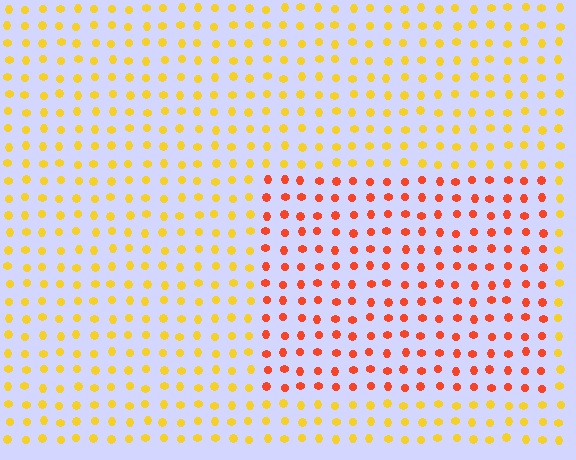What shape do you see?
I see a rectangle.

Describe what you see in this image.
The image is filled with small yellow elements in a uniform arrangement. A rectangle-shaped region is visible where the elements are tinted to a slightly different hue, forming a subtle color boundary.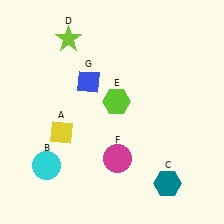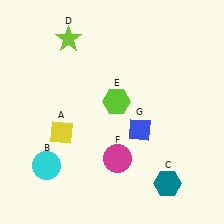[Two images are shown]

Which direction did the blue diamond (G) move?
The blue diamond (G) moved right.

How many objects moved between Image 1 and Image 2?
1 object moved between the two images.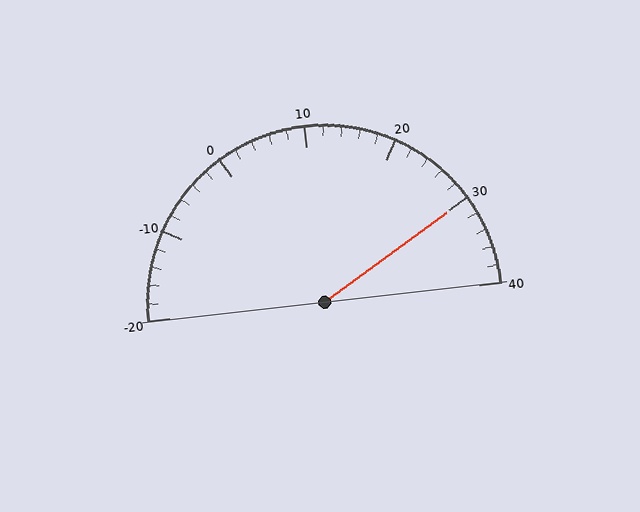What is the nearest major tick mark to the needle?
The nearest major tick mark is 30.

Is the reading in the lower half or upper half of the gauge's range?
The reading is in the upper half of the range (-20 to 40).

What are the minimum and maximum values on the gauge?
The gauge ranges from -20 to 40.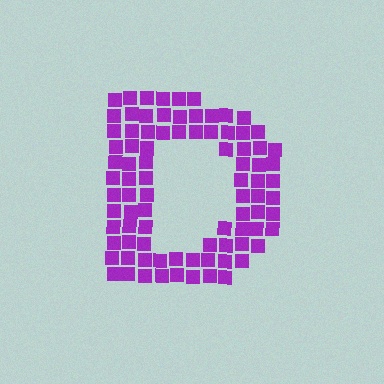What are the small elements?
The small elements are squares.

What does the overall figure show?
The overall figure shows the letter D.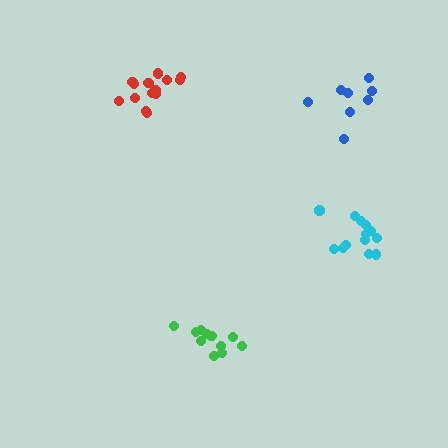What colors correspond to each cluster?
The clusters are colored: green, blue, red, cyan.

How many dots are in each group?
Group 1: 11 dots, Group 2: 8 dots, Group 3: 14 dots, Group 4: 13 dots (46 total).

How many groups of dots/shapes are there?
There are 4 groups.